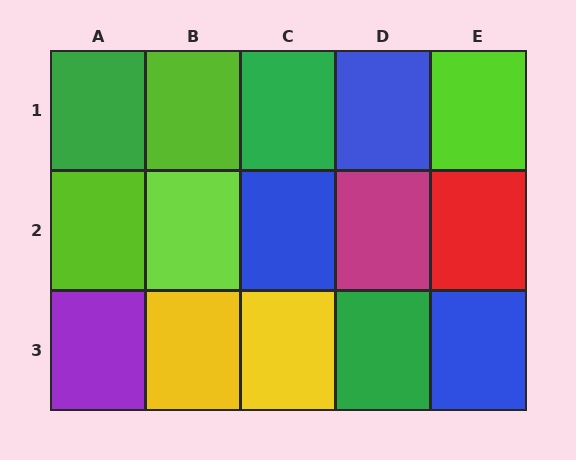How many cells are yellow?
2 cells are yellow.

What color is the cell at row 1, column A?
Green.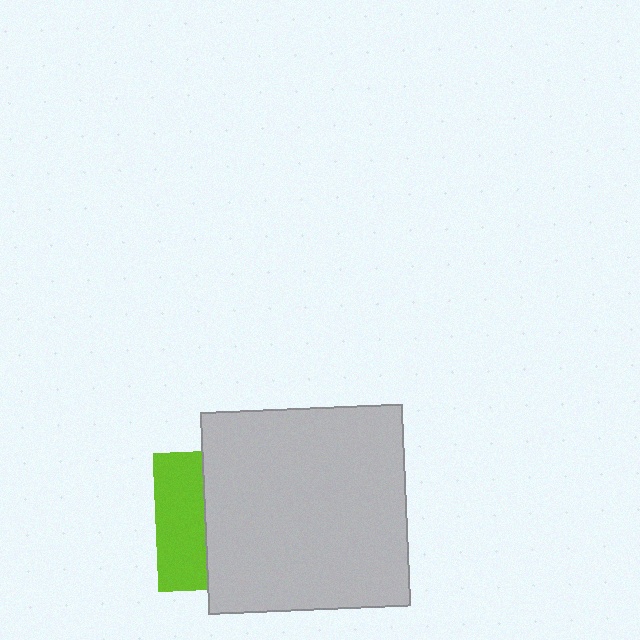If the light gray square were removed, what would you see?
You would see the complete lime square.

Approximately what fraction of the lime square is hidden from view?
Roughly 65% of the lime square is hidden behind the light gray square.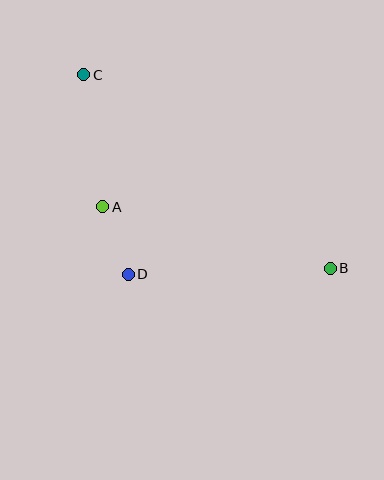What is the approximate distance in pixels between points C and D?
The distance between C and D is approximately 204 pixels.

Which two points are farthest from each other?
Points B and C are farthest from each other.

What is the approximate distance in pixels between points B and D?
The distance between B and D is approximately 202 pixels.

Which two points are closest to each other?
Points A and D are closest to each other.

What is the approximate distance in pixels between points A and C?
The distance between A and C is approximately 134 pixels.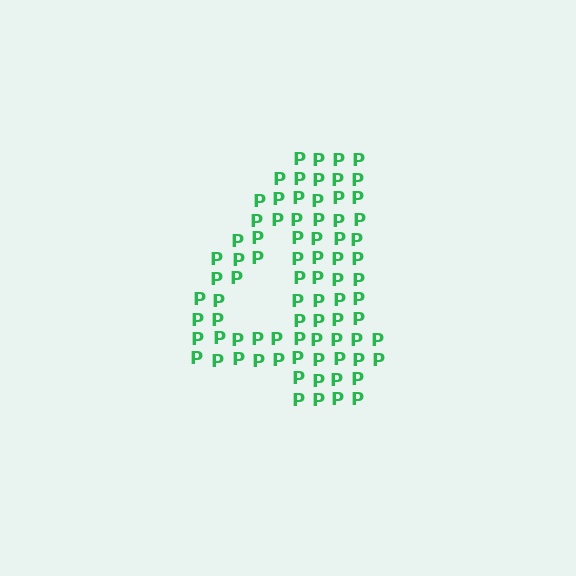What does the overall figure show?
The overall figure shows the digit 4.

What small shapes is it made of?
It is made of small letter P's.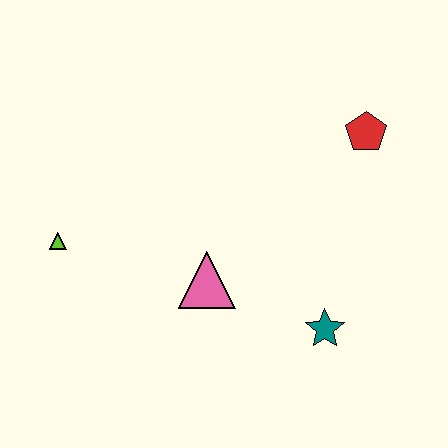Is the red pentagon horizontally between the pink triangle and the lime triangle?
No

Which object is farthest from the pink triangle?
The red pentagon is farthest from the pink triangle.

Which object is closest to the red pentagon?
The teal star is closest to the red pentagon.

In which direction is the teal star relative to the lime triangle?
The teal star is to the right of the lime triangle.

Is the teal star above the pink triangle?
No